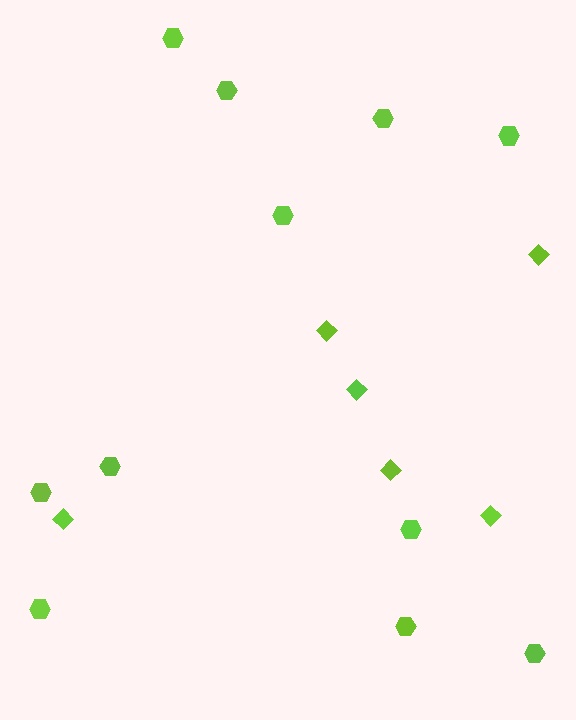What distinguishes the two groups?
There are 2 groups: one group of hexagons (11) and one group of diamonds (6).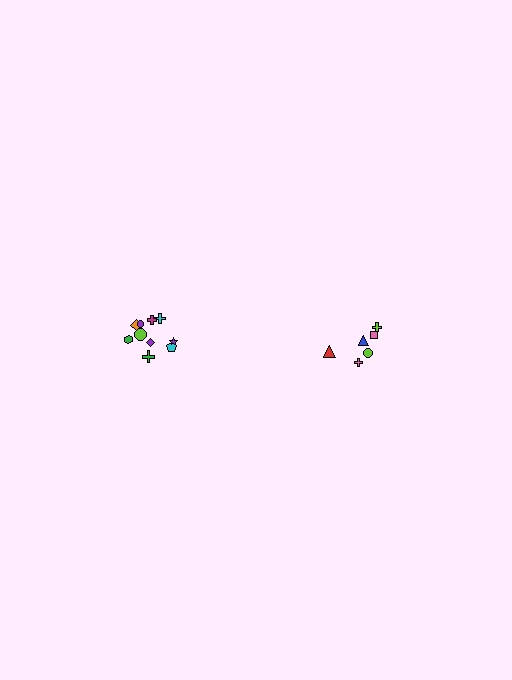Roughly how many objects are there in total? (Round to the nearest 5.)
Roughly 15 objects in total.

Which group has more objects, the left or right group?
The left group.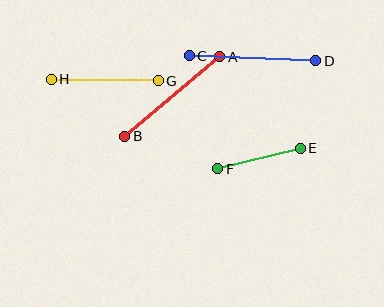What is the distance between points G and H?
The distance is approximately 107 pixels.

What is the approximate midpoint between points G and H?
The midpoint is at approximately (105, 80) pixels.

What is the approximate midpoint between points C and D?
The midpoint is at approximately (252, 58) pixels.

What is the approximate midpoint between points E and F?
The midpoint is at approximately (259, 159) pixels.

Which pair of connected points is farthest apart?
Points C and D are farthest apart.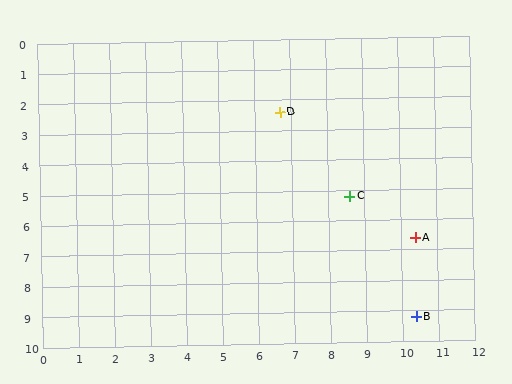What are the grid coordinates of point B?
Point B is at approximately (10.4, 9.2).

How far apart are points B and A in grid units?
Points B and A are about 2.6 grid units apart.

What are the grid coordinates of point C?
Point C is at approximately (8.6, 5.2).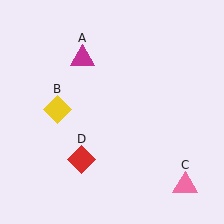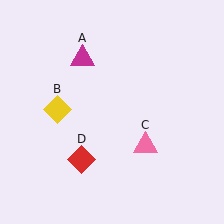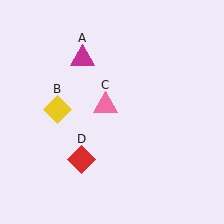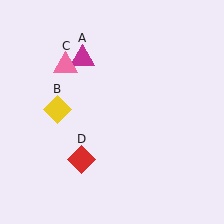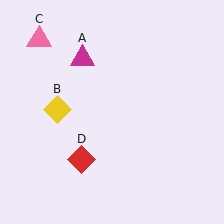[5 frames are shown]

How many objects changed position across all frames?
1 object changed position: pink triangle (object C).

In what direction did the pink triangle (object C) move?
The pink triangle (object C) moved up and to the left.